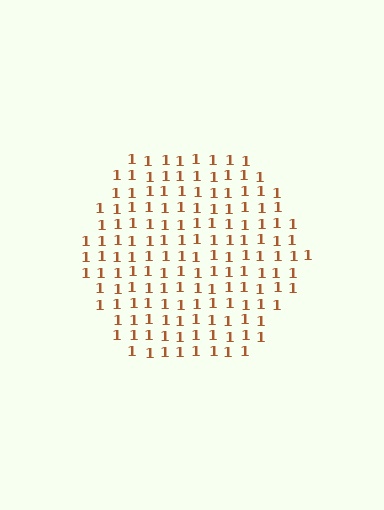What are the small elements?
The small elements are digit 1's.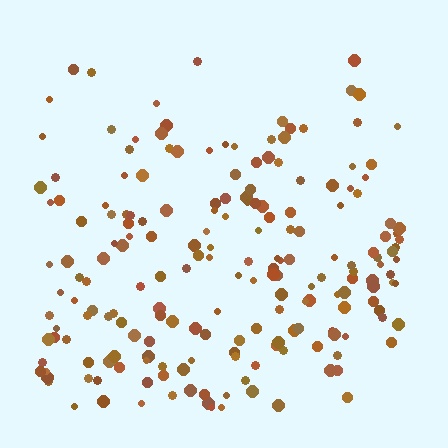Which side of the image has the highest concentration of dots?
The bottom.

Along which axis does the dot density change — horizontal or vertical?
Vertical.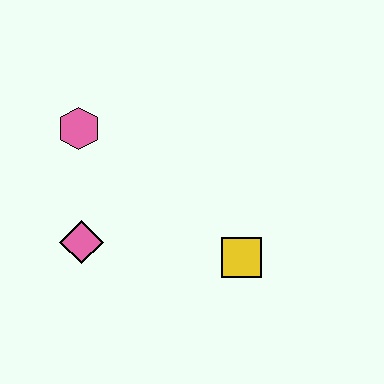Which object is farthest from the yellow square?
The pink hexagon is farthest from the yellow square.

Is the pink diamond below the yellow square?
No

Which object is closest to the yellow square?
The pink diamond is closest to the yellow square.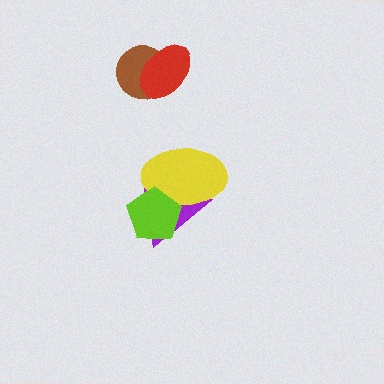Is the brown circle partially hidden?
Yes, it is partially covered by another shape.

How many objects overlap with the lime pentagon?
2 objects overlap with the lime pentagon.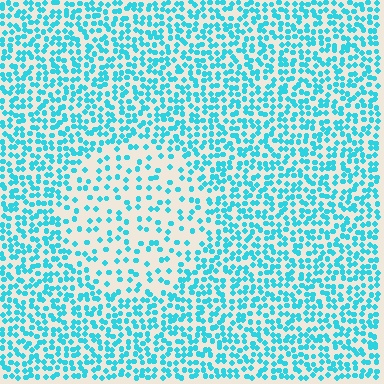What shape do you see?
I see a circle.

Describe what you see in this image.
The image contains small cyan elements arranged at two different densities. A circle-shaped region is visible where the elements are less densely packed than the surrounding area.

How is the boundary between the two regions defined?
The boundary is defined by a change in element density (approximately 2.2x ratio). All elements are the same color, size, and shape.